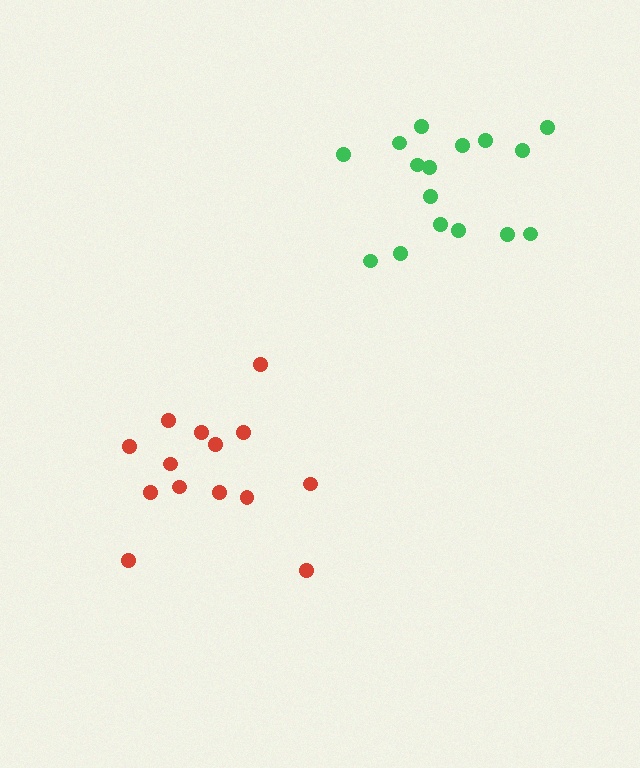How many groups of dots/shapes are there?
There are 2 groups.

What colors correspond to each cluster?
The clusters are colored: red, green.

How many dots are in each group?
Group 1: 14 dots, Group 2: 16 dots (30 total).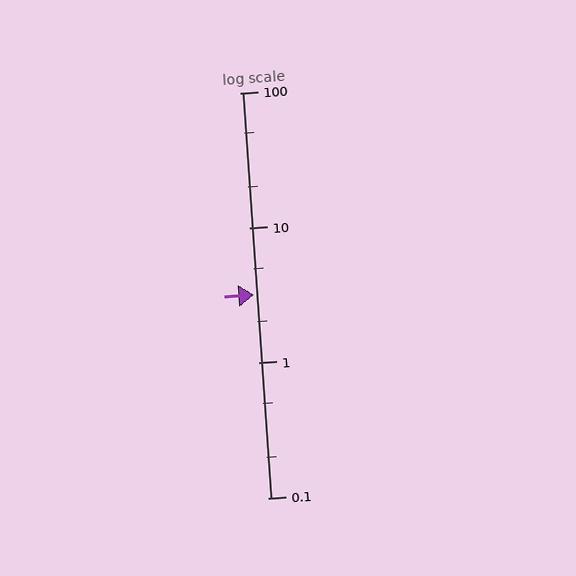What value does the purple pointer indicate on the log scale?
The pointer indicates approximately 3.2.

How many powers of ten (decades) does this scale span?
The scale spans 3 decades, from 0.1 to 100.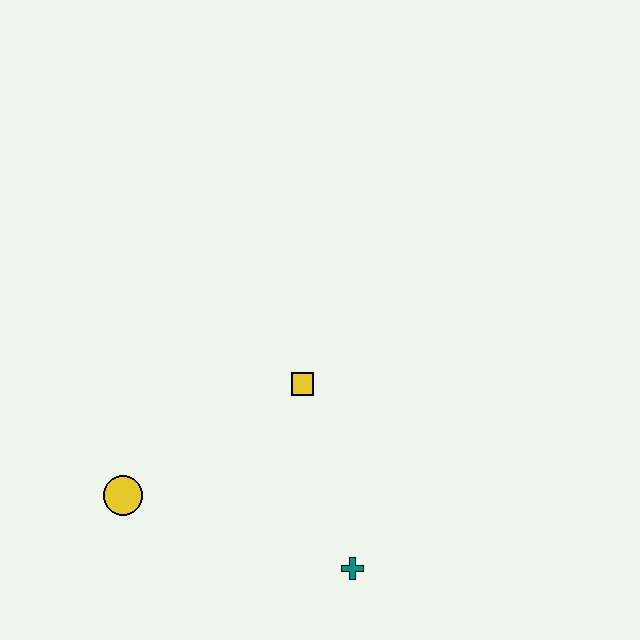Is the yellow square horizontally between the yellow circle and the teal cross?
Yes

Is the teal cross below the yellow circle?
Yes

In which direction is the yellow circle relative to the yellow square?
The yellow circle is to the left of the yellow square.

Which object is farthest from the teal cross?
The yellow circle is farthest from the teal cross.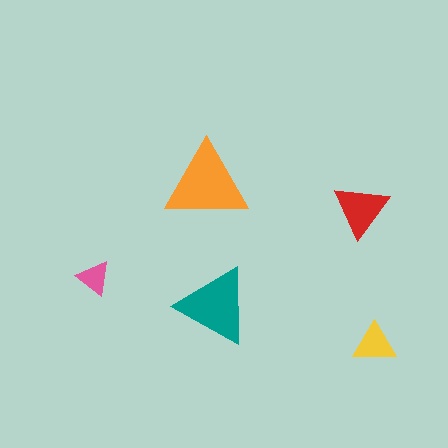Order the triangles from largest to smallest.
the orange one, the teal one, the red one, the yellow one, the pink one.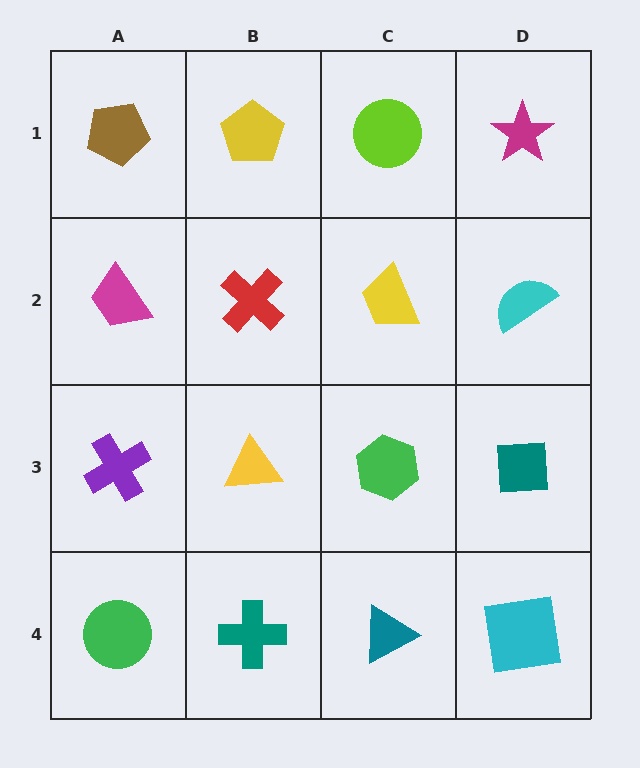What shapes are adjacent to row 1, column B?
A red cross (row 2, column B), a brown pentagon (row 1, column A), a lime circle (row 1, column C).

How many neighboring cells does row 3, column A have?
3.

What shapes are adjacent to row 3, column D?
A cyan semicircle (row 2, column D), a cyan square (row 4, column D), a green hexagon (row 3, column C).